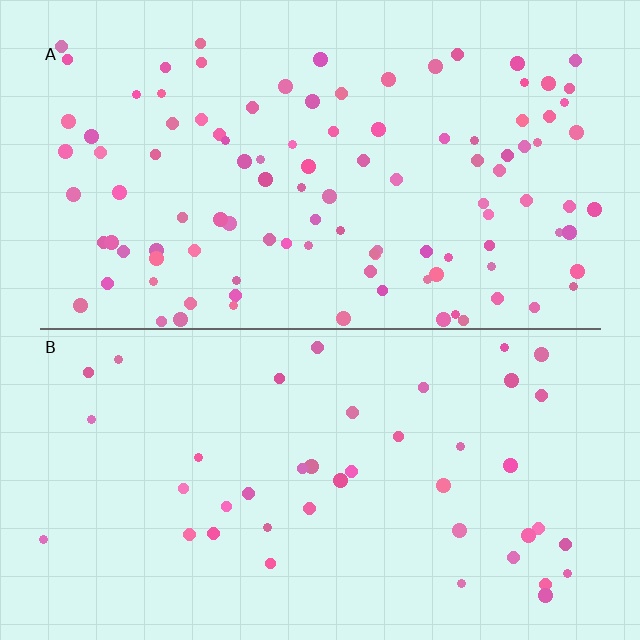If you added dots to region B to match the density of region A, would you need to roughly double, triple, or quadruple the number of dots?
Approximately triple.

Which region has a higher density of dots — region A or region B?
A (the top).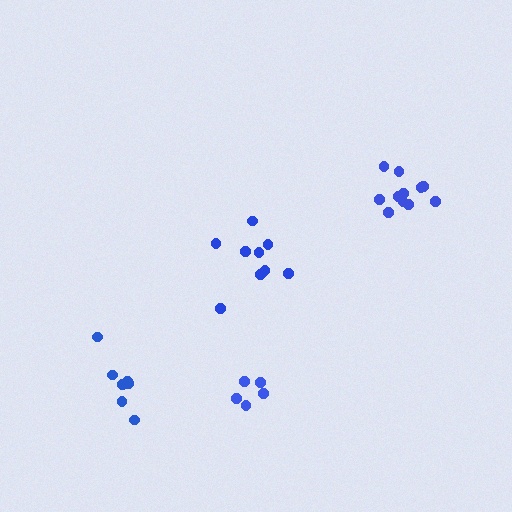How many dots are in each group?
Group 1: 11 dots, Group 2: 5 dots, Group 3: 7 dots, Group 4: 9 dots (32 total).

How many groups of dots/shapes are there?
There are 4 groups.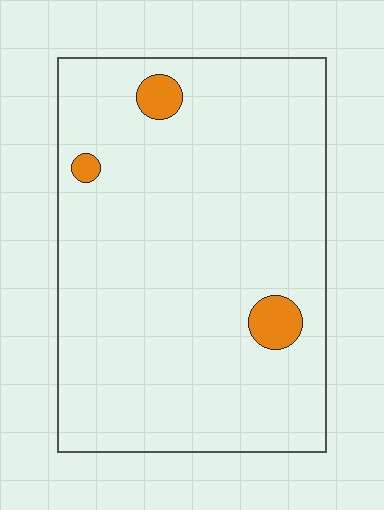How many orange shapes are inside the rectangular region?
3.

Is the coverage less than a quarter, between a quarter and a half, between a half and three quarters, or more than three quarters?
Less than a quarter.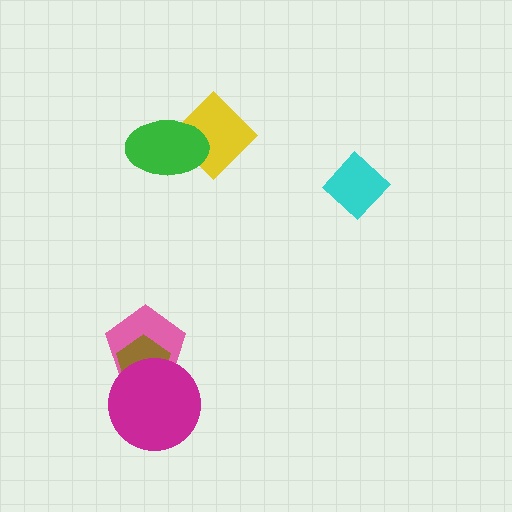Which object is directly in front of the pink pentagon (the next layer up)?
The brown pentagon is directly in front of the pink pentagon.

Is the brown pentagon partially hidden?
Yes, it is partially covered by another shape.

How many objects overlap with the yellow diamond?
1 object overlaps with the yellow diamond.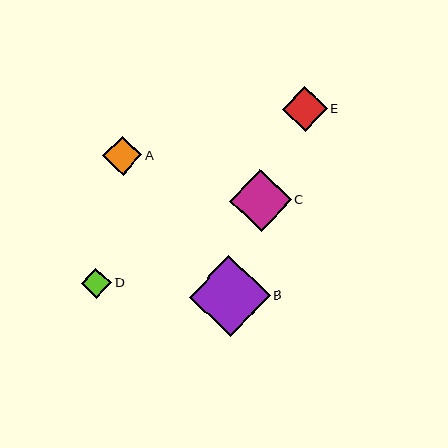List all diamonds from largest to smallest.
From largest to smallest: B, C, E, A, D.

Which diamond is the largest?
Diamond B is the largest with a size of approximately 81 pixels.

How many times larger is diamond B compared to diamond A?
Diamond B is approximately 2.1 times the size of diamond A.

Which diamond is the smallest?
Diamond D is the smallest with a size of approximately 30 pixels.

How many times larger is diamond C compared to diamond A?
Diamond C is approximately 1.6 times the size of diamond A.